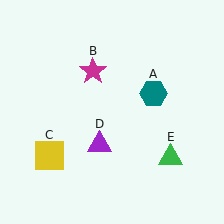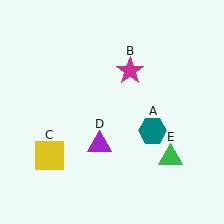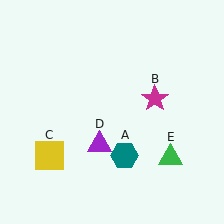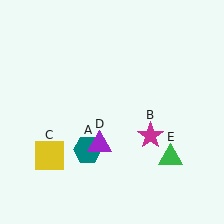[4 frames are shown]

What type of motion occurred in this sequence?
The teal hexagon (object A), magenta star (object B) rotated clockwise around the center of the scene.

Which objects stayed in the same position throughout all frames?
Yellow square (object C) and purple triangle (object D) and green triangle (object E) remained stationary.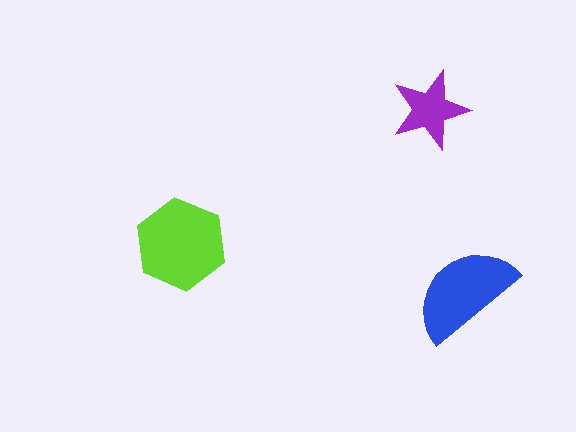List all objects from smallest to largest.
The purple star, the blue semicircle, the lime hexagon.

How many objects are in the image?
There are 3 objects in the image.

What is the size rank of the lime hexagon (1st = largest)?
1st.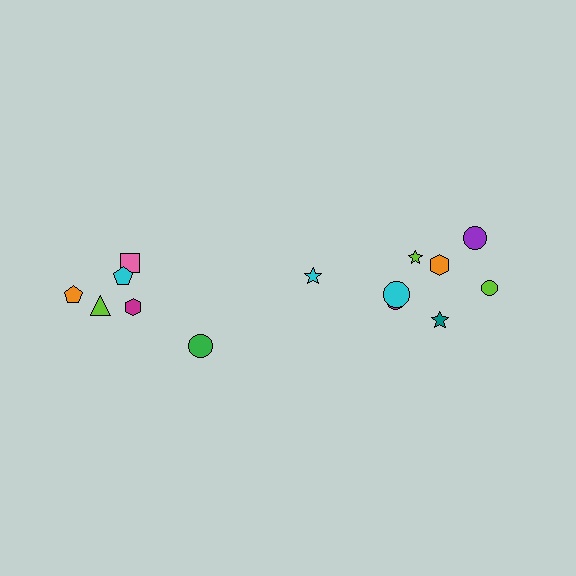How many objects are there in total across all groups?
There are 14 objects.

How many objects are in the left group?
There are 6 objects.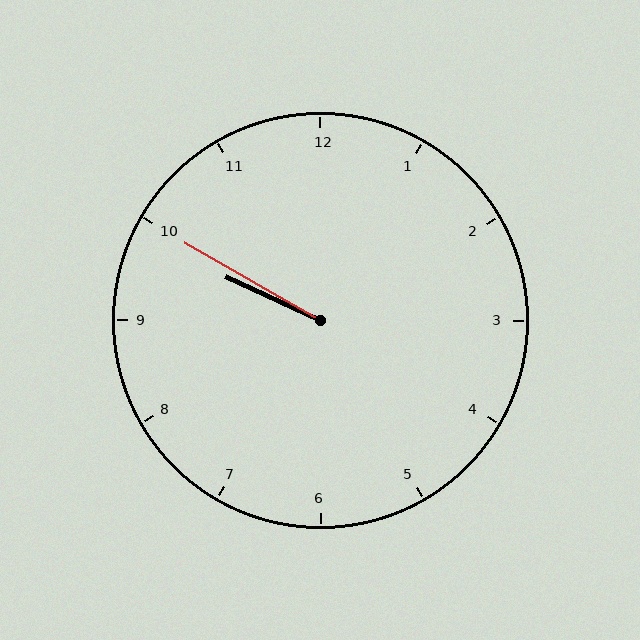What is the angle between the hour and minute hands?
Approximately 5 degrees.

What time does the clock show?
9:50.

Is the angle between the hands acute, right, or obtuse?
It is acute.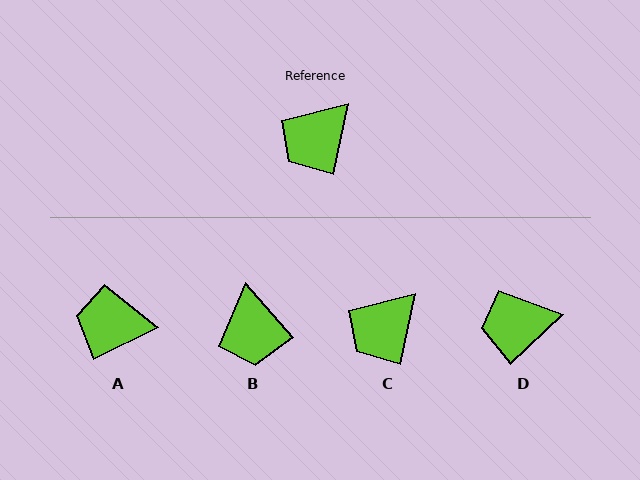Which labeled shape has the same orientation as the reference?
C.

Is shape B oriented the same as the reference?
No, it is off by about 53 degrees.